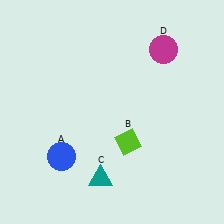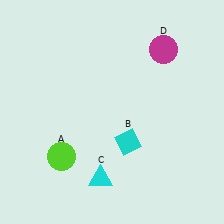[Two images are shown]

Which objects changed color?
A changed from blue to lime. B changed from lime to cyan. C changed from teal to cyan.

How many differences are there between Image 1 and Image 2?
There are 3 differences between the two images.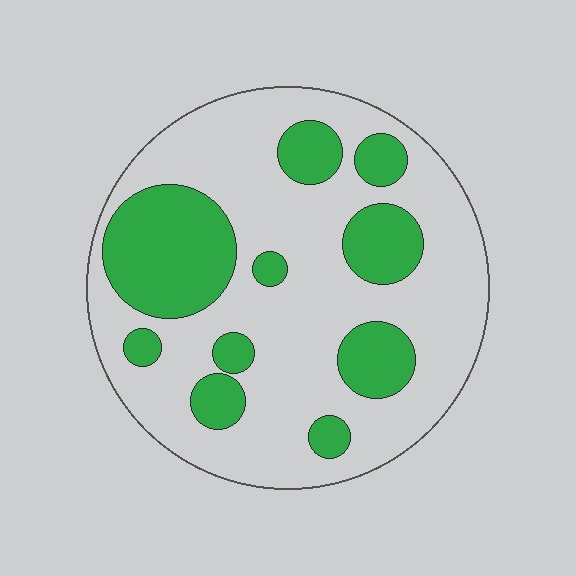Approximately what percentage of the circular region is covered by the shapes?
Approximately 30%.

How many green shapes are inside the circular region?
10.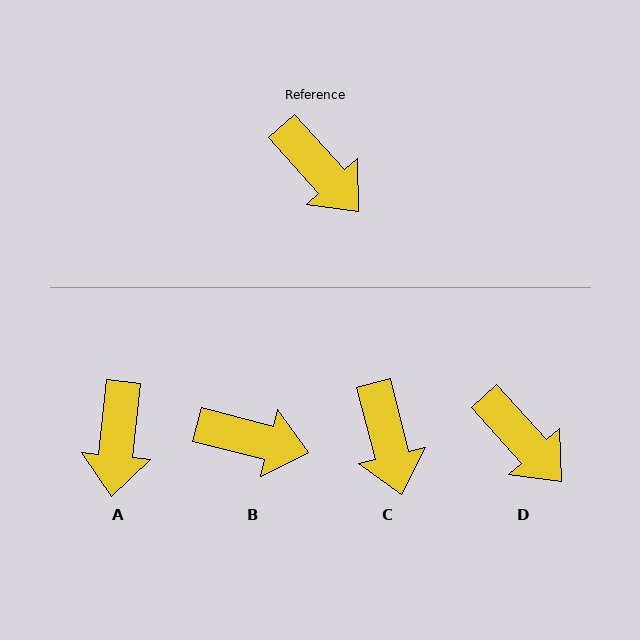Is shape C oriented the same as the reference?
No, it is off by about 28 degrees.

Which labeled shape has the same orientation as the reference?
D.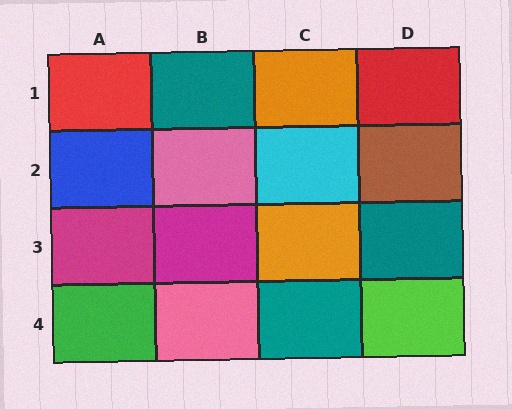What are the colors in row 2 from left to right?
Blue, pink, cyan, brown.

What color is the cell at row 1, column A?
Red.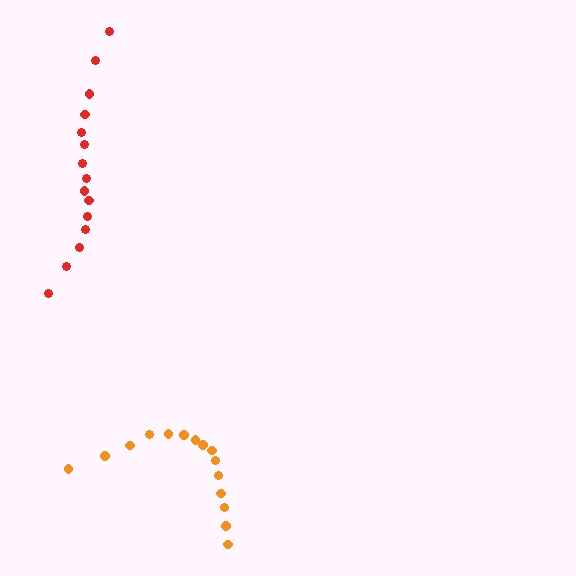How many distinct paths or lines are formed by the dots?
There are 2 distinct paths.